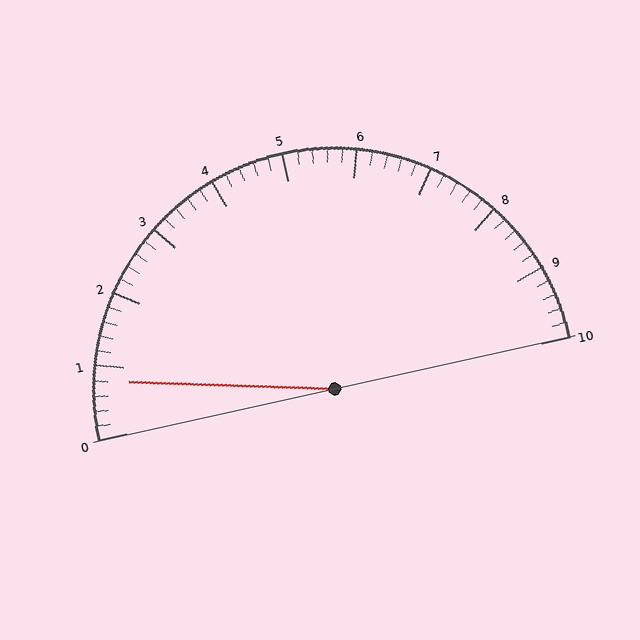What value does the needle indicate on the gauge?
The needle indicates approximately 0.8.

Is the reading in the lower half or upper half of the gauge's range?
The reading is in the lower half of the range (0 to 10).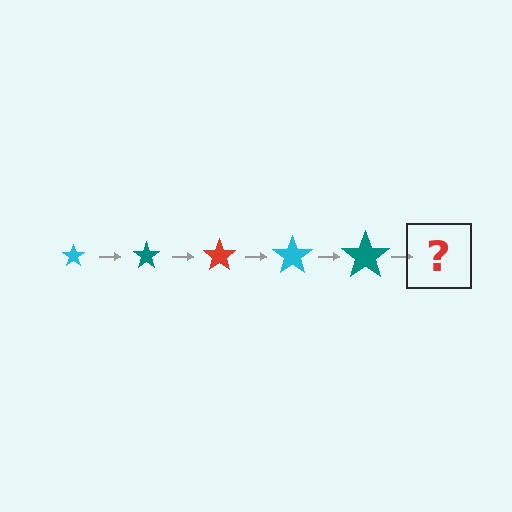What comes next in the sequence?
The next element should be a red star, larger than the previous one.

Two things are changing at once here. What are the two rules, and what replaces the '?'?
The two rules are that the star grows larger each step and the color cycles through cyan, teal, and red. The '?' should be a red star, larger than the previous one.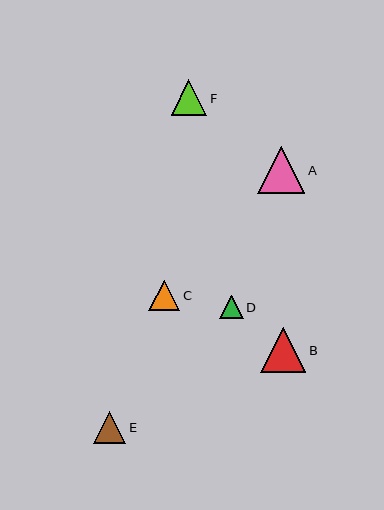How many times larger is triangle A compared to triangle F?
Triangle A is approximately 1.3 times the size of triangle F.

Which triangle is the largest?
Triangle A is the largest with a size of approximately 47 pixels.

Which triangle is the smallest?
Triangle D is the smallest with a size of approximately 24 pixels.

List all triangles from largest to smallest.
From largest to smallest: A, B, F, E, C, D.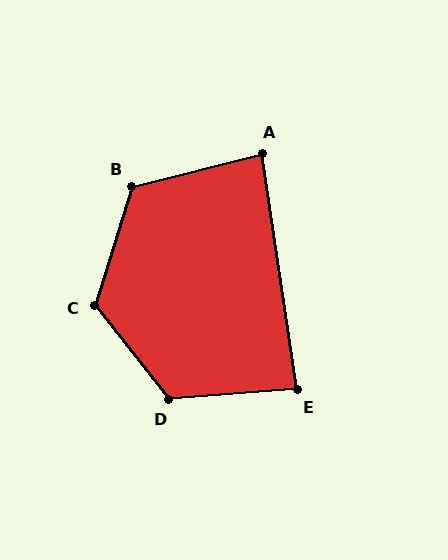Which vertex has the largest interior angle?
C, at approximately 125 degrees.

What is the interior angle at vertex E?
Approximately 86 degrees (approximately right).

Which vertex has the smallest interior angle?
A, at approximately 84 degrees.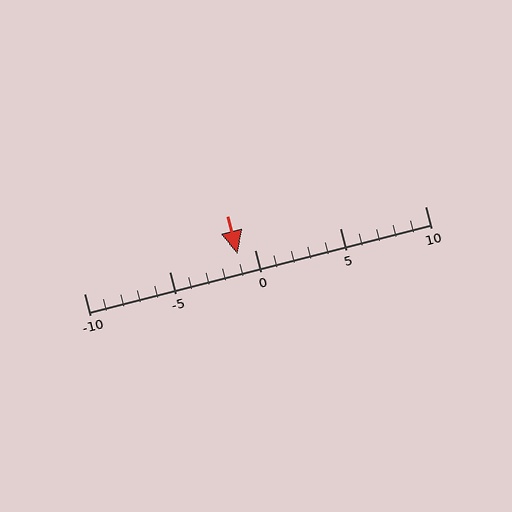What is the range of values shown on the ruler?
The ruler shows values from -10 to 10.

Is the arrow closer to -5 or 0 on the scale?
The arrow is closer to 0.